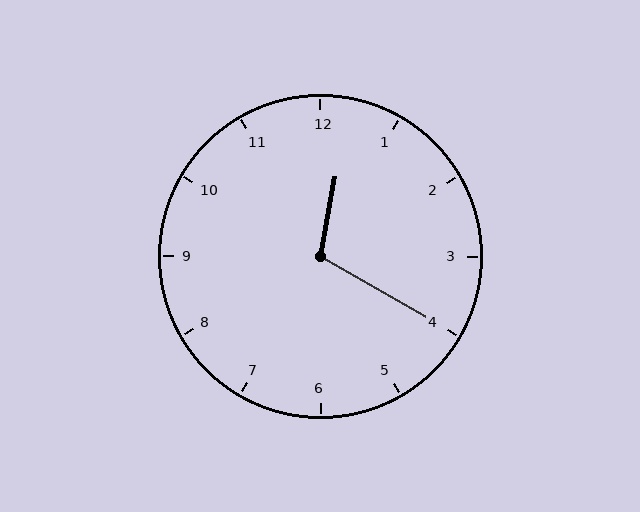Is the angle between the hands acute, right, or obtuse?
It is obtuse.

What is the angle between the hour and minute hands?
Approximately 110 degrees.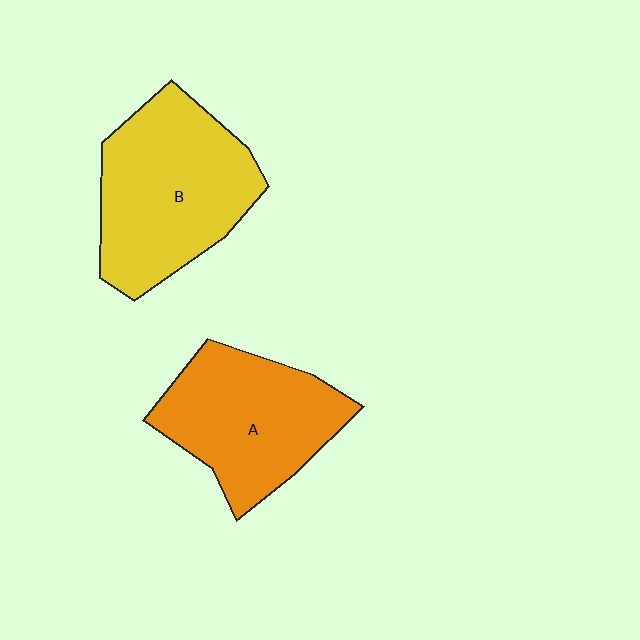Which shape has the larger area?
Shape B (yellow).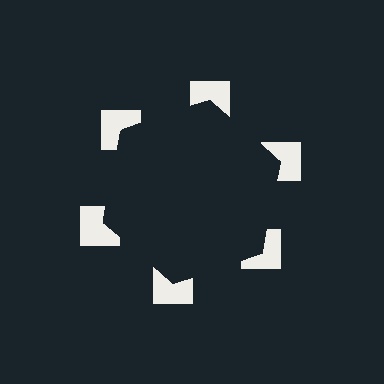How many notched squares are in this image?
There are 6 — one at each vertex of the illusory hexagon.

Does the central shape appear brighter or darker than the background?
It typically appears slightly darker than the background, even though no actual brightness change is drawn.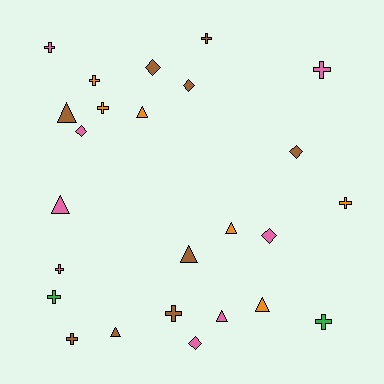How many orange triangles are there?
There are 3 orange triangles.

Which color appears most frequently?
Brown, with 9 objects.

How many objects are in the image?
There are 25 objects.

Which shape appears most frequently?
Cross, with 11 objects.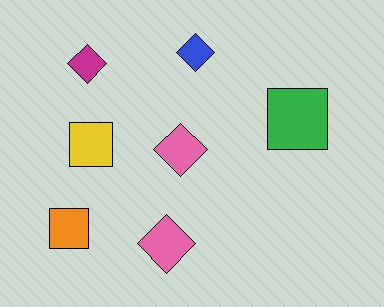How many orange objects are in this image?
There is 1 orange object.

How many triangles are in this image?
There are no triangles.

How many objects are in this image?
There are 7 objects.